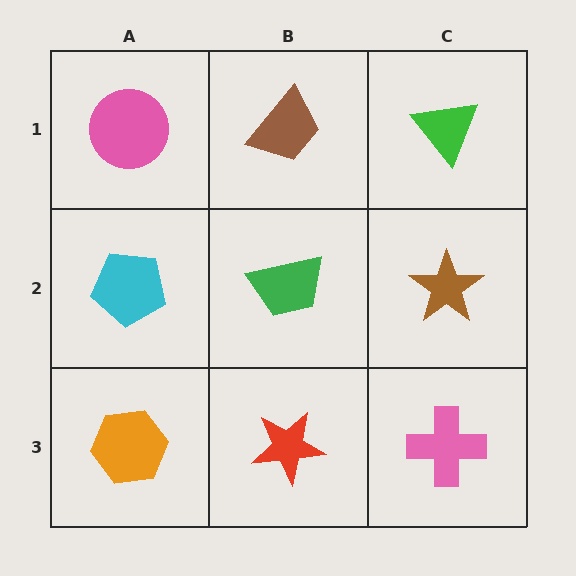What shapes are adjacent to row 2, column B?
A brown trapezoid (row 1, column B), a red star (row 3, column B), a cyan pentagon (row 2, column A), a brown star (row 2, column C).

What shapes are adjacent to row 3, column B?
A green trapezoid (row 2, column B), an orange hexagon (row 3, column A), a pink cross (row 3, column C).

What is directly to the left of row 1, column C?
A brown trapezoid.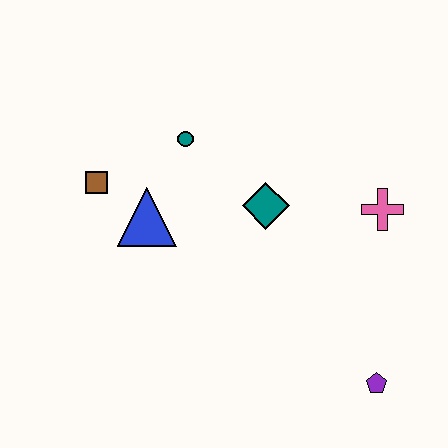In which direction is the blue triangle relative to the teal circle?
The blue triangle is below the teal circle.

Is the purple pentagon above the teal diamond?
No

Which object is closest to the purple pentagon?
The pink cross is closest to the purple pentagon.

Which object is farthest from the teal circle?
The purple pentagon is farthest from the teal circle.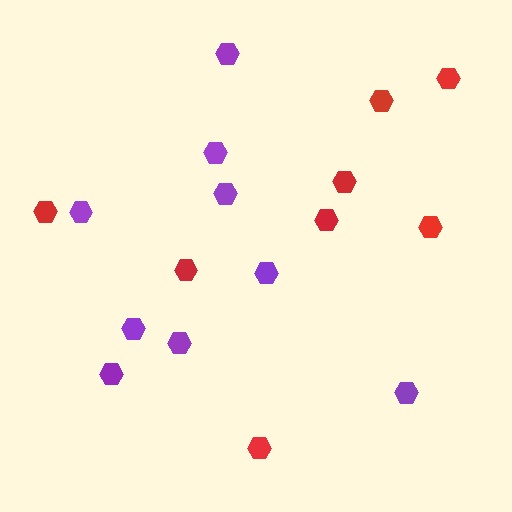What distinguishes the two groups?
There are 2 groups: one group of red hexagons (8) and one group of purple hexagons (9).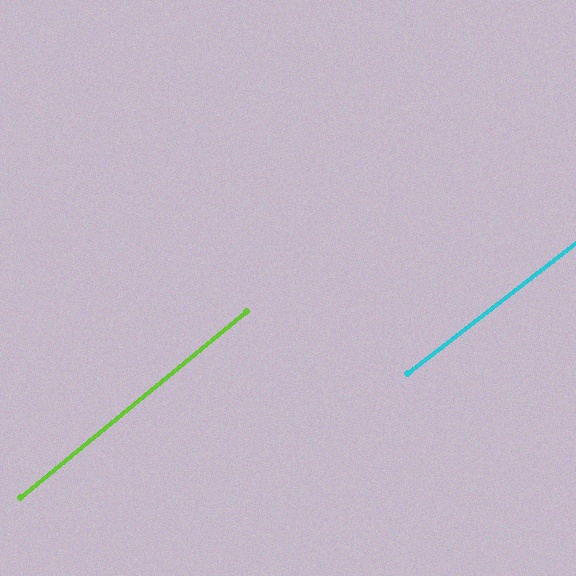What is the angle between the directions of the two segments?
Approximately 1 degree.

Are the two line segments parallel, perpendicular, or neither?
Parallel — their directions differ by only 1.5°.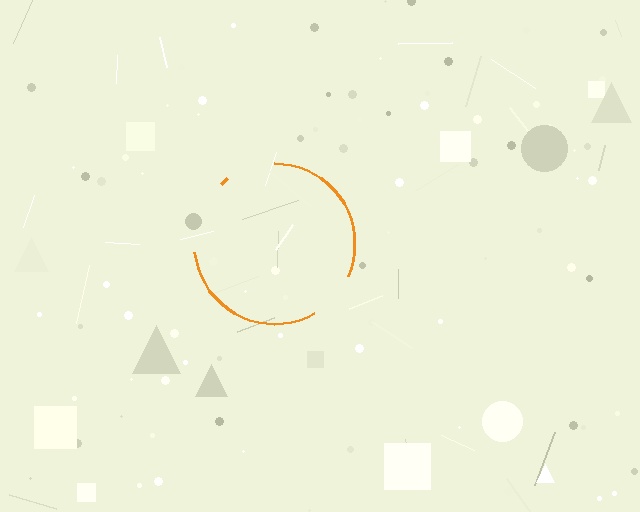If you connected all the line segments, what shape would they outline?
They would outline a circle.